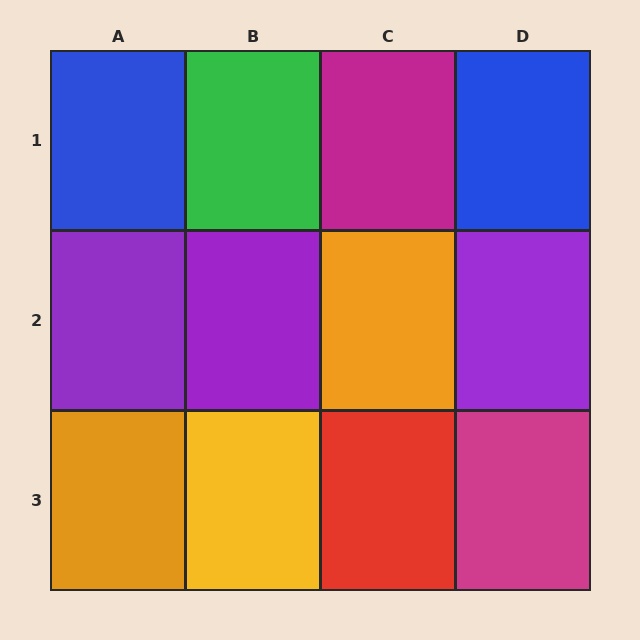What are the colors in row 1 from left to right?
Blue, green, magenta, blue.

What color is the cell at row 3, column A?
Orange.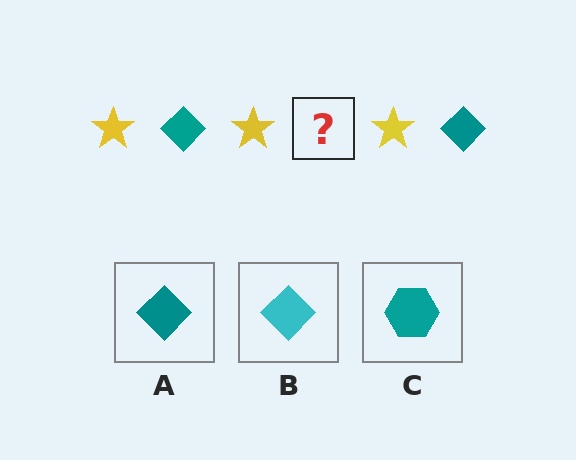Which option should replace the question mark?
Option A.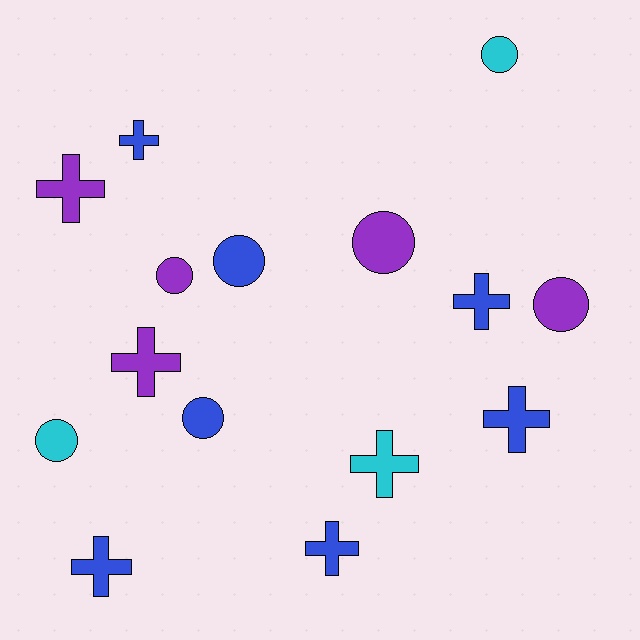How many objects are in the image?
There are 15 objects.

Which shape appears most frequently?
Cross, with 8 objects.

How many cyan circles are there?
There are 2 cyan circles.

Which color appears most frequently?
Blue, with 7 objects.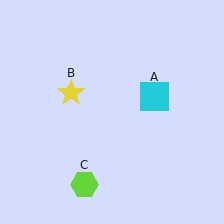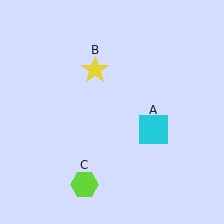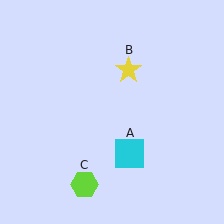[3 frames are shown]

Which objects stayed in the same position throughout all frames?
Lime hexagon (object C) remained stationary.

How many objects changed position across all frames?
2 objects changed position: cyan square (object A), yellow star (object B).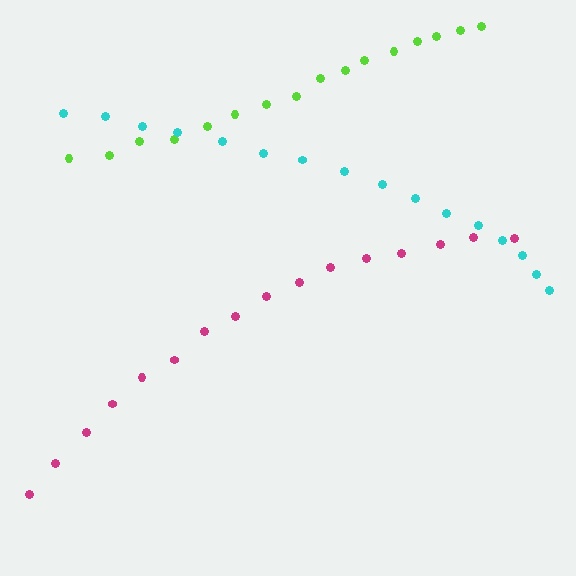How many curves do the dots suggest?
There are 3 distinct paths.